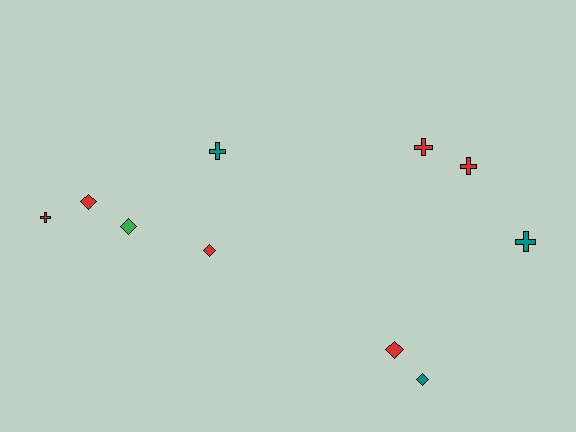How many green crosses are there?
There are no green crosses.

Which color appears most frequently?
Red, with 6 objects.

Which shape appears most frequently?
Diamond, with 5 objects.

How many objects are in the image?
There are 10 objects.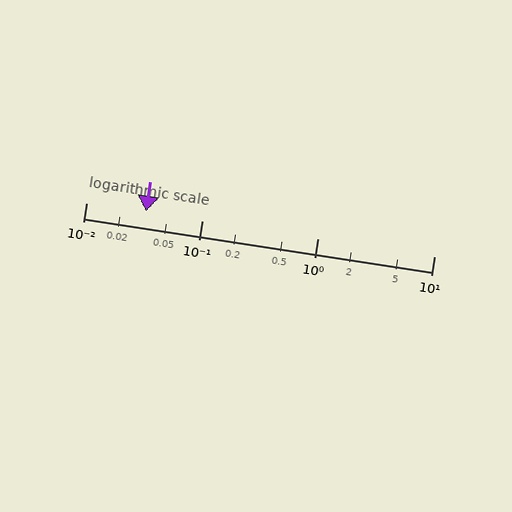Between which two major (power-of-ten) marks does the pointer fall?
The pointer is between 0.01 and 0.1.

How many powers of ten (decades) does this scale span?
The scale spans 3 decades, from 0.01 to 10.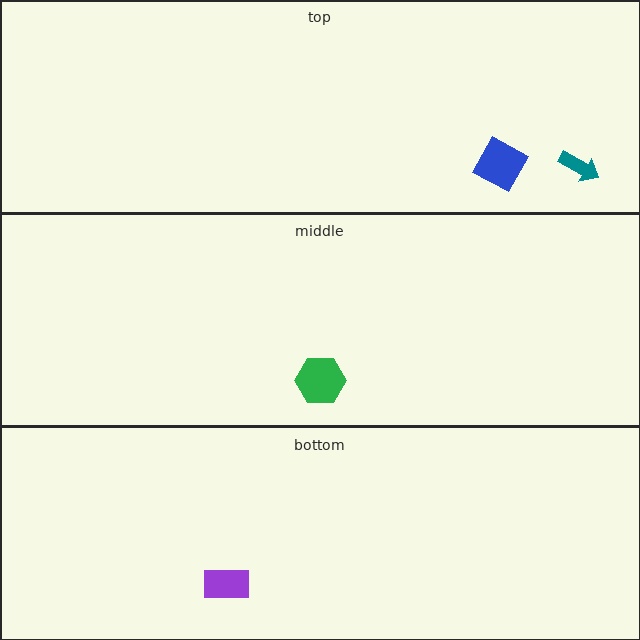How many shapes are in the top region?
2.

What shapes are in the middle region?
The green hexagon.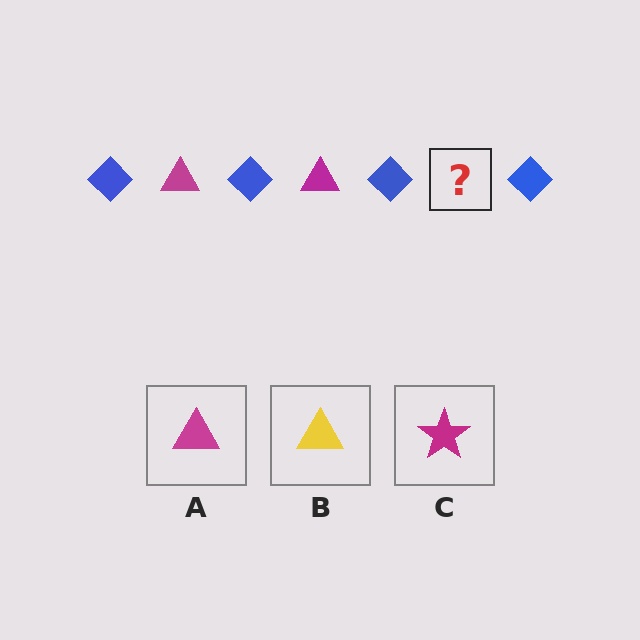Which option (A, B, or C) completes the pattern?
A.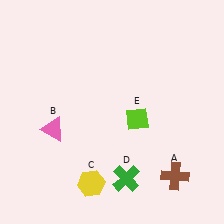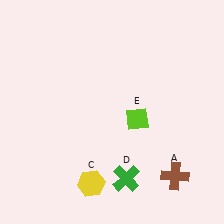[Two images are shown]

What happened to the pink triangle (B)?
The pink triangle (B) was removed in Image 2. It was in the bottom-left area of Image 1.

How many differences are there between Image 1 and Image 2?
There is 1 difference between the two images.